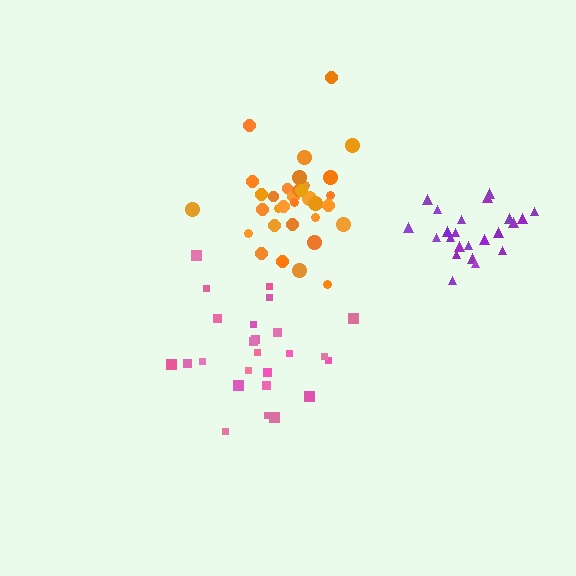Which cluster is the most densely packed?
Purple.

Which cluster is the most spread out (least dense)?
Pink.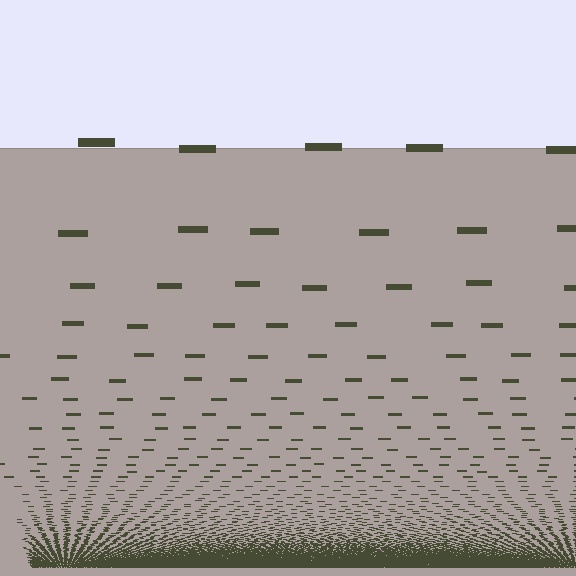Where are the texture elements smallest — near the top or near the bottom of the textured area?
Near the bottom.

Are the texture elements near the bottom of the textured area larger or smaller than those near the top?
Smaller. The gradient is inverted — elements near the bottom are smaller and denser.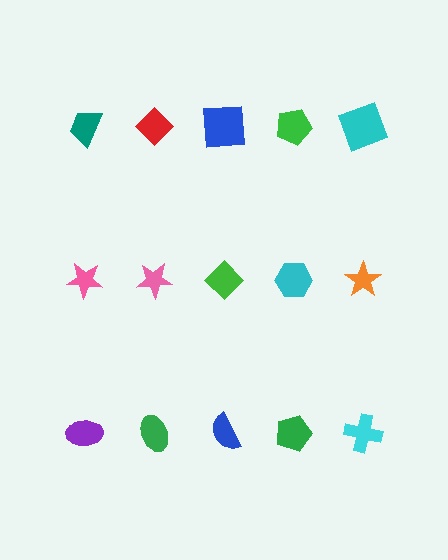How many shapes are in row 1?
5 shapes.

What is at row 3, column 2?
A green ellipse.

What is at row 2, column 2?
A pink star.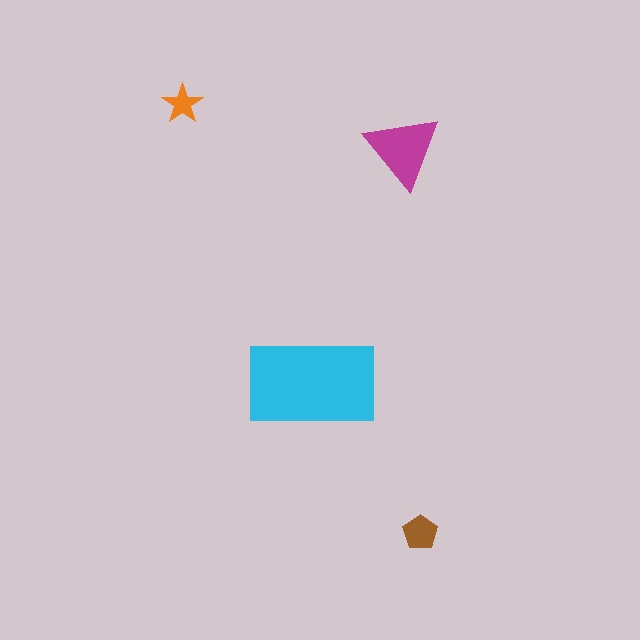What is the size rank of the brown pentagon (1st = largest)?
3rd.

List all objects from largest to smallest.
The cyan rectangle, the magenta triangle, the brown pentagon, the orange star.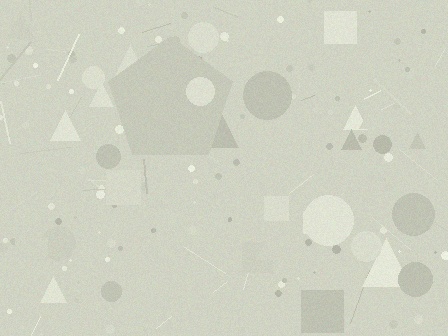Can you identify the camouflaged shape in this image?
The camouflaged shape is a pentagon.